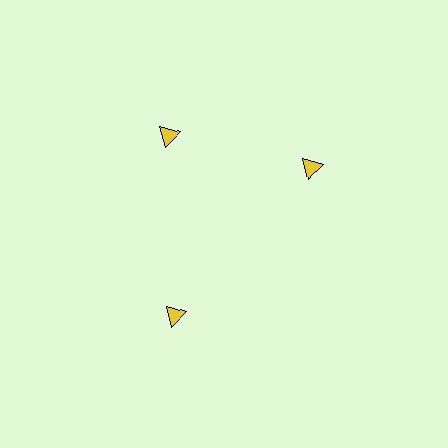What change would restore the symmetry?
The symmetry would be restored by rotating it back into even spacing with its neighbors so that all 3 triangles sit at equal angles and equal distance from the center.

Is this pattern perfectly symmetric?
No. The 3 yellow triangles are arranged in a ring, but one element near the 3 o'clock position is rotated out of alignment along the ring, breaking the 3-fold rotational symmetry.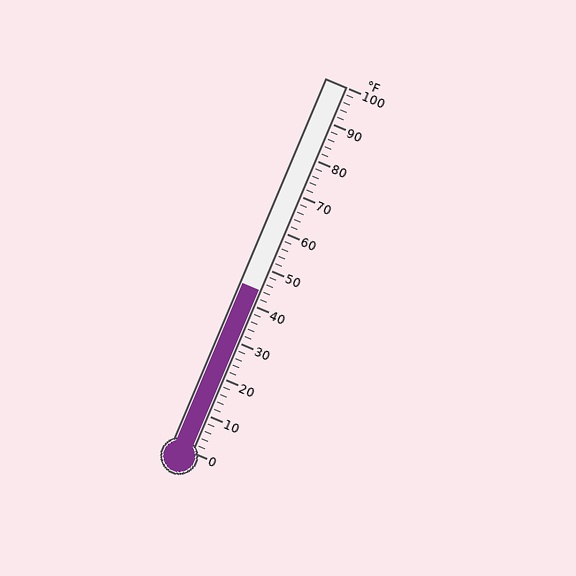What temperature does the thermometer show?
The thermometer shows approximately 44°F.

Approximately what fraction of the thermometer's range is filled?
The thermometer is filled to approximately 45% of its range.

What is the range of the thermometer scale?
The thermometer scale ranges from 0°F to 100°F.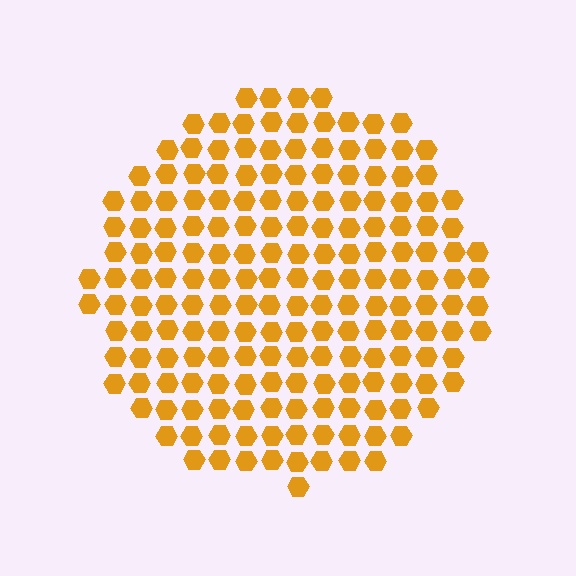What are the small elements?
The small elements are hexagons.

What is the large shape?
The large shape is a circle.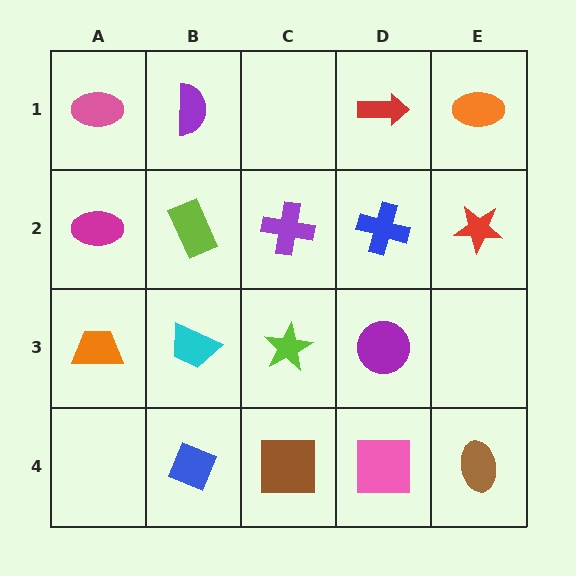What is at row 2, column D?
A blue cross.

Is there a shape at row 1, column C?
No, that cell is empty.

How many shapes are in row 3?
4 shapes.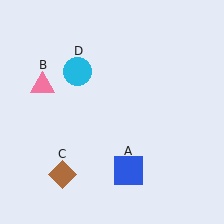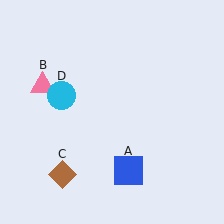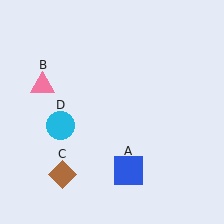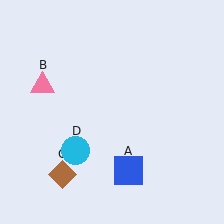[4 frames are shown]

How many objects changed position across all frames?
1 object changed position: cyan circle (object D).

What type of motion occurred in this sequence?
The cyan circle (object D) rotated counterclockwise around the center of the scene.